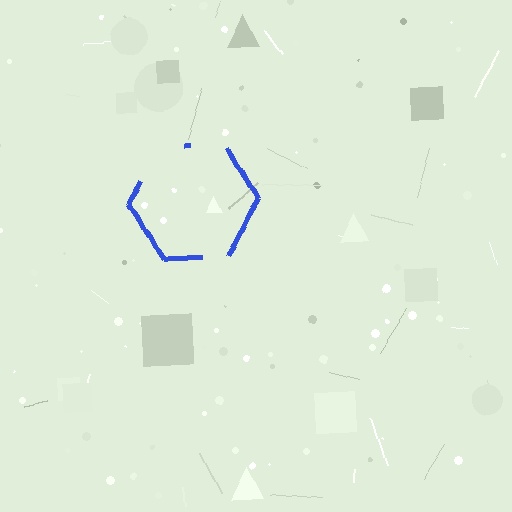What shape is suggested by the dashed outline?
The dashed outline suggests a hexagon.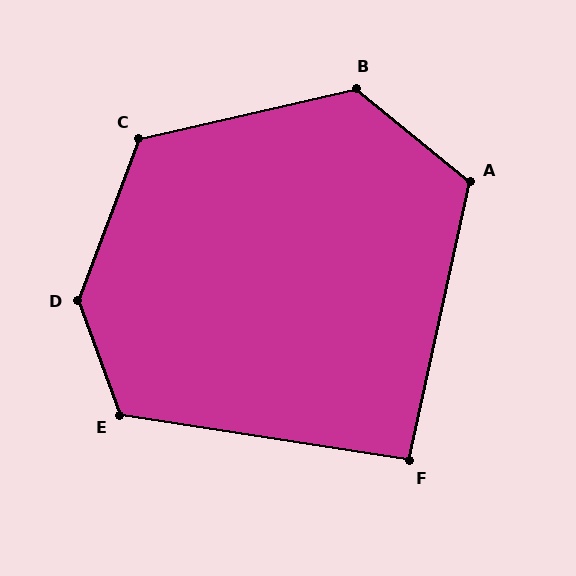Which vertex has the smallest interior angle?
F, at approximately 93 degrees.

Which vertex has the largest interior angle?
D, at approximately 139 degrees.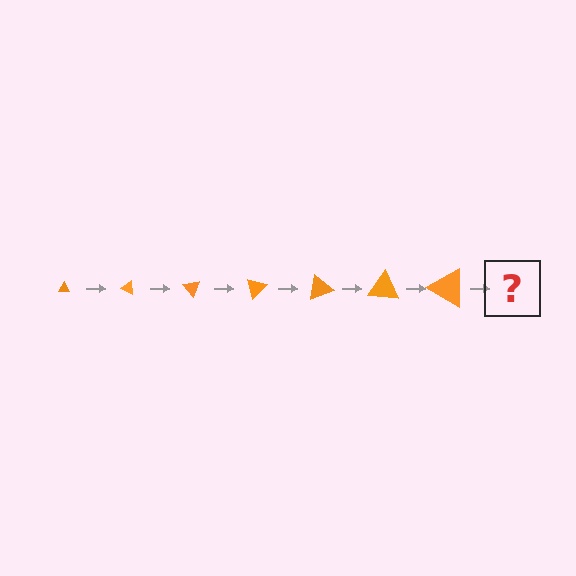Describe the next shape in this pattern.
It should be a triangle, larger than the previous one and rotated 175 degrees from the start.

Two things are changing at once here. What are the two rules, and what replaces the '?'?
The two rules are that the triangle grows larger each step and it rotates 25 degrees each step. The '?' should be a triangle, larger than the previous one and rotated 175 degrees from the start.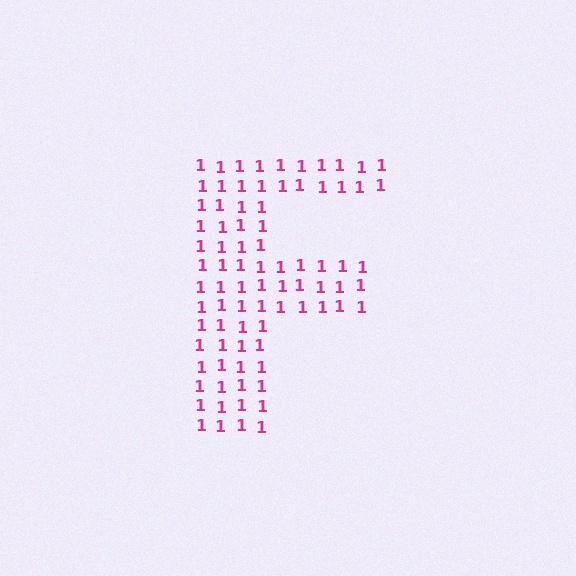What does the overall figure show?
The overall figure shows the letter F.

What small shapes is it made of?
It is made of small digit 1's.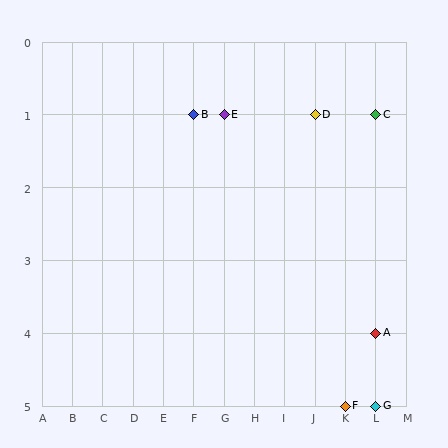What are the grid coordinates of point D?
Point D is at grid coordinates (J, 1).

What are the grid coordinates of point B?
Point B is at grid coordinates (F, 1).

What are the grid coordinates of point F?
Point F is at grid coordinates (K, 5).